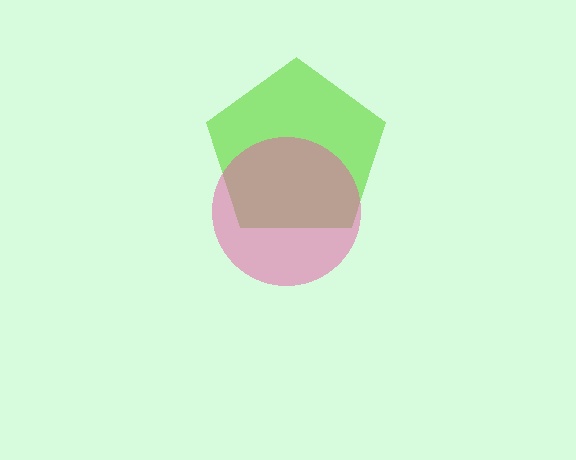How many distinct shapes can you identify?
There are 2 distinct shapes: a lime pentagon, a pink circle.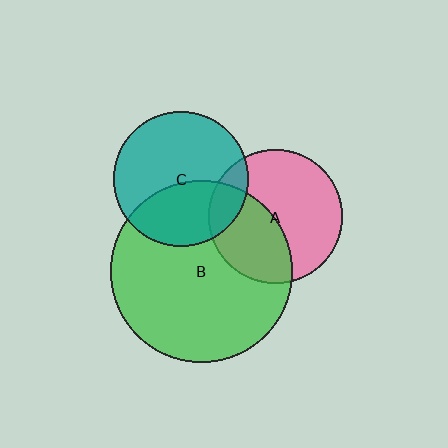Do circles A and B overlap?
Yes.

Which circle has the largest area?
Circle B (green).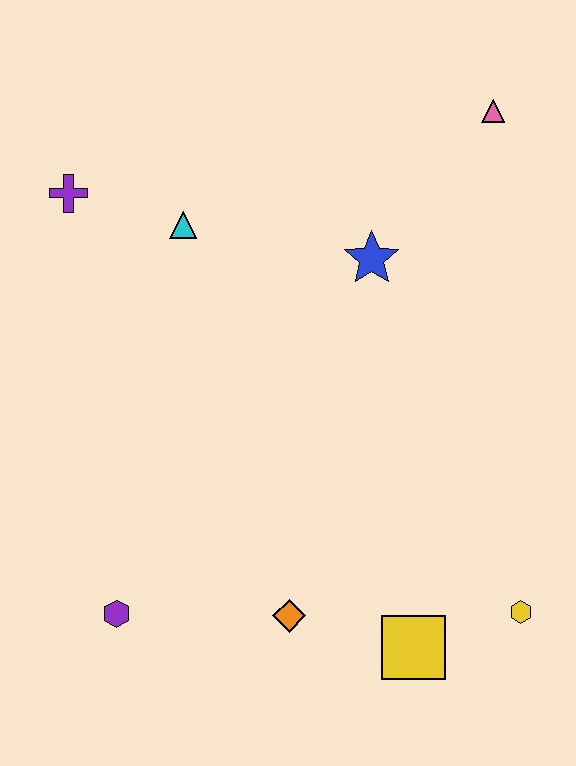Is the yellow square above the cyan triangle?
No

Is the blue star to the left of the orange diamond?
No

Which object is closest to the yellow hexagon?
The yellow square is closest to the yellow hexagon.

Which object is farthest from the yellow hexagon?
The purple cross is farthest from the yellow hexagon.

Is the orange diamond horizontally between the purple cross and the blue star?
Yes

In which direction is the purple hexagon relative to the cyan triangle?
The purple hexagon is below the cyan triangle.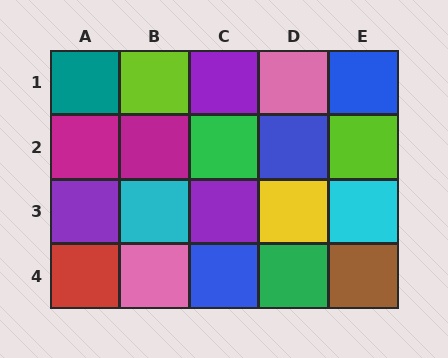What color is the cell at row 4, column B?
Pink.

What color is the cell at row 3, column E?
Cyan.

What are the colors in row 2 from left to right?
Magenta, magenta, green, blue, lime.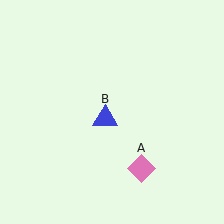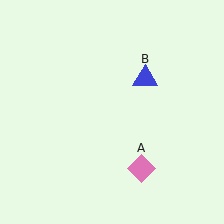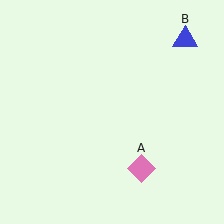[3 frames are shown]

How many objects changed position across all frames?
1 object changed position: blue triangle (object B).